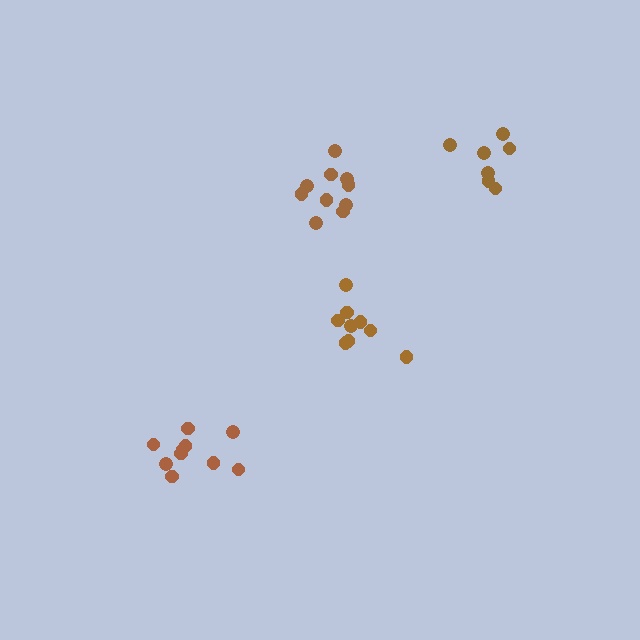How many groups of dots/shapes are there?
There are 4 groups.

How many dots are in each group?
Group 1: 7 dots, Group 2: 10 dots, Group 3: 9 dots, Group 4: 10 dots (36 total).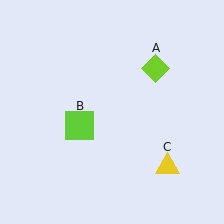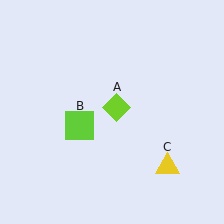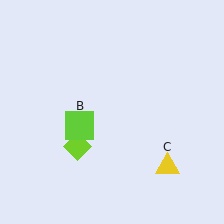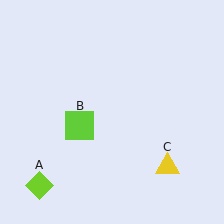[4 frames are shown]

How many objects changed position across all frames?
1 object changed position: lime diamond (object A).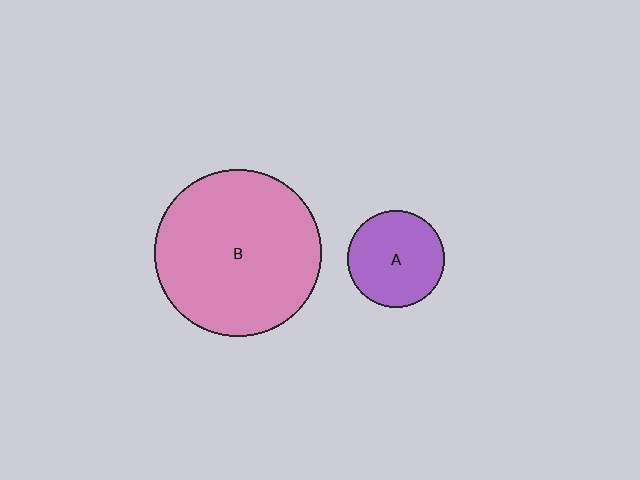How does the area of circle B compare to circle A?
Approximately 2.9 times.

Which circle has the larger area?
Circle B (pink).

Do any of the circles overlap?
No, none of the circles overlap.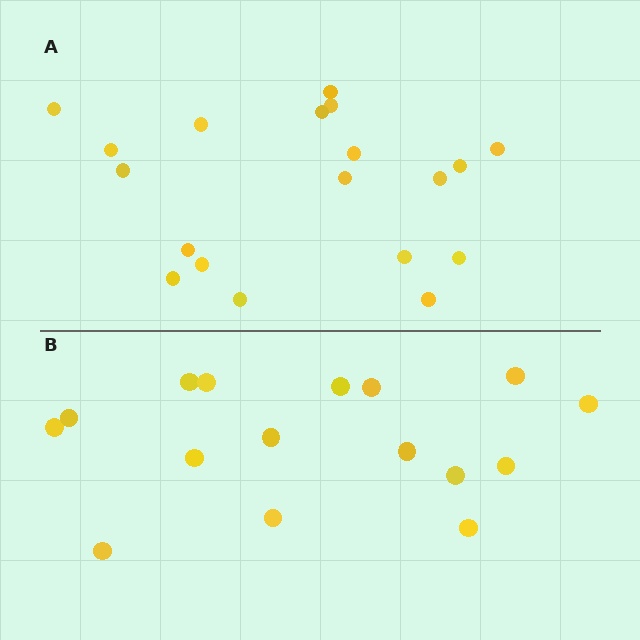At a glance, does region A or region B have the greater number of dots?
Region A (the top region) has more dots.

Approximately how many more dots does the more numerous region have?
Region A has just a few more — roughly 2 or 3 more dots than region B.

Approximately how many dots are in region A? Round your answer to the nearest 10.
About 20 dots. (The exact count is 19, which rounds to 20.)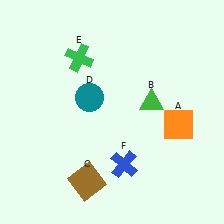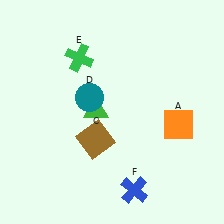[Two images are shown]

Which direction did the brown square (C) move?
The brown square (C) moved up.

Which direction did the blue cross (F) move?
The blue cross (F) moved down.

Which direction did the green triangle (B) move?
The green triangle (B) moved left.